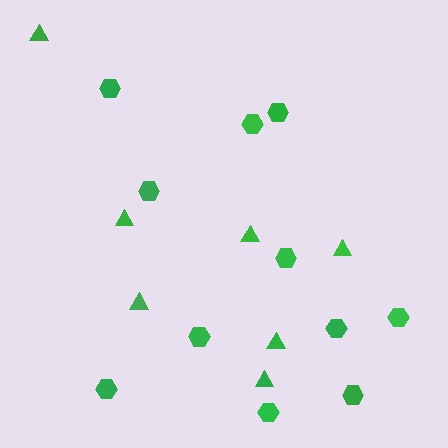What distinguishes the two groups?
There are 2 groups: one group of hexagons (11) and one group of triangles (7).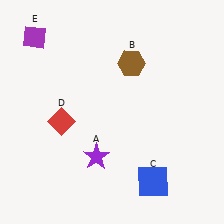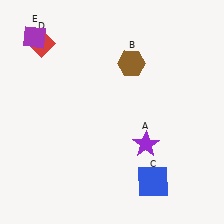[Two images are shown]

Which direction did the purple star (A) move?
The purple star (A) moved right.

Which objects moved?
The objects that moved are: the purple star (A), the red diamond (D).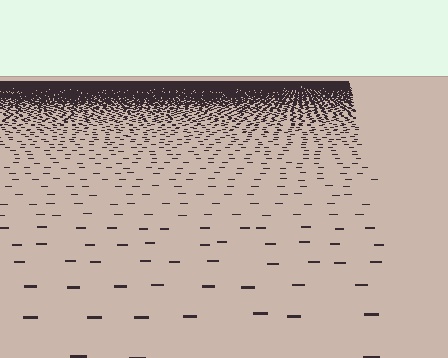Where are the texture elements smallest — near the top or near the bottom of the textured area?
Near the top.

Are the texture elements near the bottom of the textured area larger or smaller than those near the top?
Larger. Near the bottom, elements are closer to the viewer and appear at a bigger on-screen size.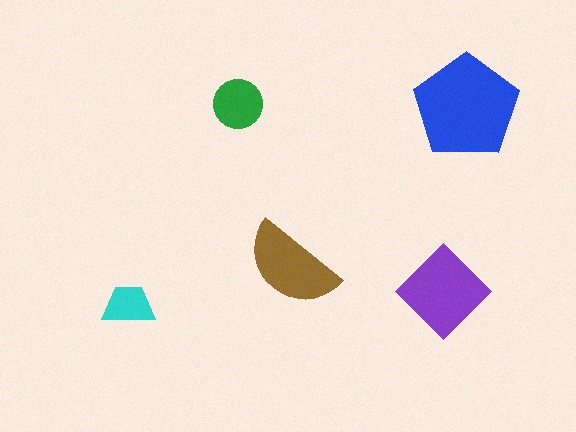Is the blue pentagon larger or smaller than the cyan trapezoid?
Larger.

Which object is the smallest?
The cyan trapezoid.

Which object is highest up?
The green circle is topmost.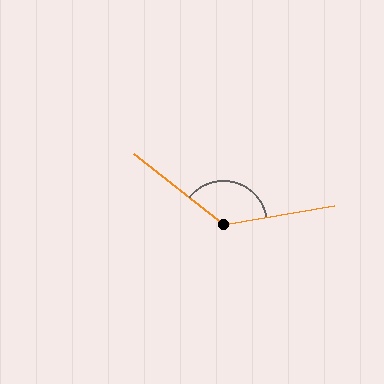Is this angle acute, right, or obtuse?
It is obtuse.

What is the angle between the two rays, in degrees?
Approximately 132 degrees.